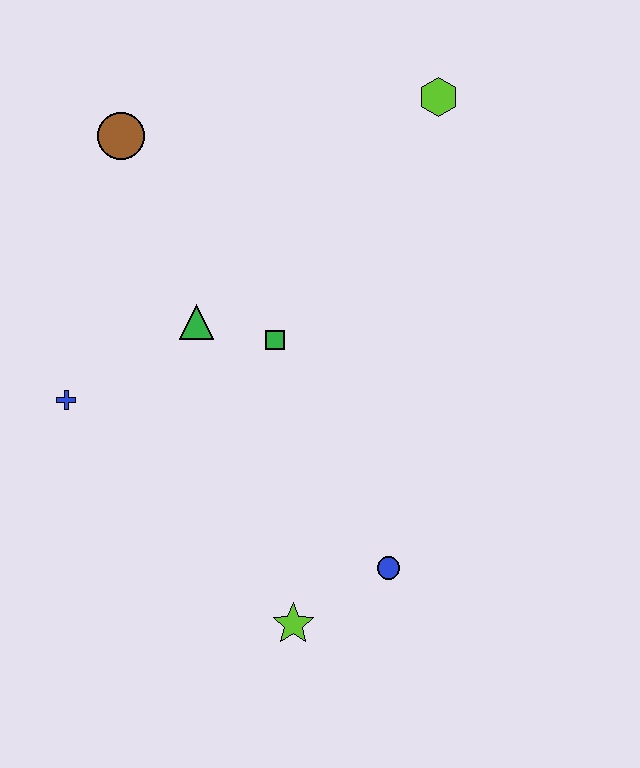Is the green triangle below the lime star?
No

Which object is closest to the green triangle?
The green square is closest to the green triangle.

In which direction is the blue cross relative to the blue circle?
The blue cross is to the left of the blue circle.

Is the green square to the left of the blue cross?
No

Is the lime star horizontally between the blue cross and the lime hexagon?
Yes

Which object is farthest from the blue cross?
The lime hexagon is farthest from the blue cross.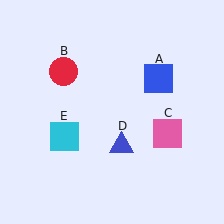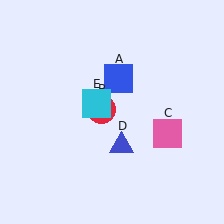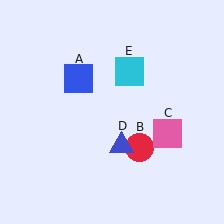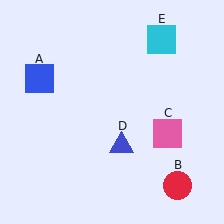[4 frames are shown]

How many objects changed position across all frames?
3 objects changed position: blue square (object A), red circle (object B), cyan square (object E).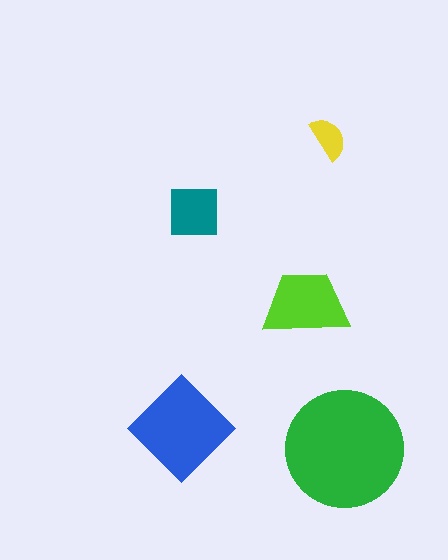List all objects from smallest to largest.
The yellow semicircle, the teal square, the lime trapezoid, the blue diamond, the green circle.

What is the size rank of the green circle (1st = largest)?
1st.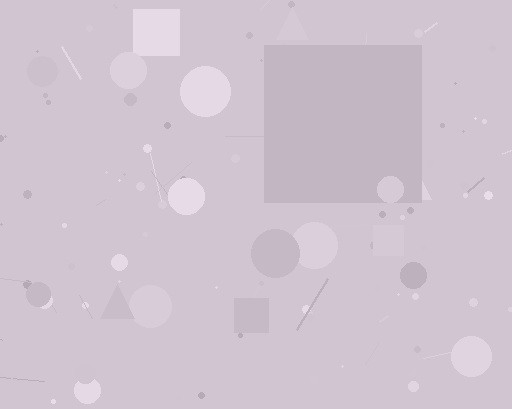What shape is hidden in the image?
A square is hidden in the image.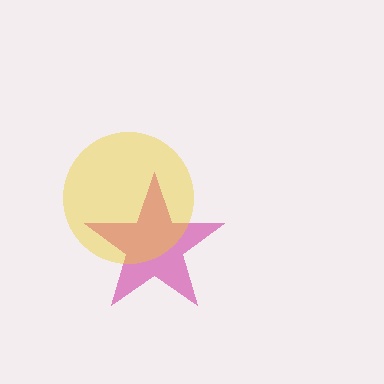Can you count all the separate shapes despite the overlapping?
Yes, there are 2 separate shapes.